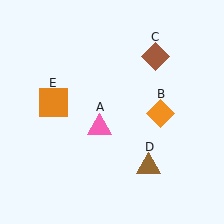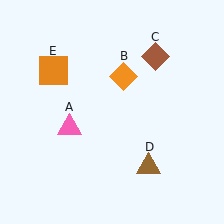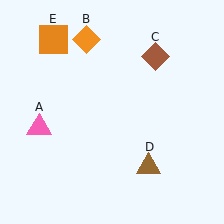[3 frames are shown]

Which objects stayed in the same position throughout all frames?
Brown diamond (object C) and brown triangle (object D) remained stationary.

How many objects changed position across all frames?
3 objects changed position: pink triangle (object A), orange diamond (object B), orange square (object E).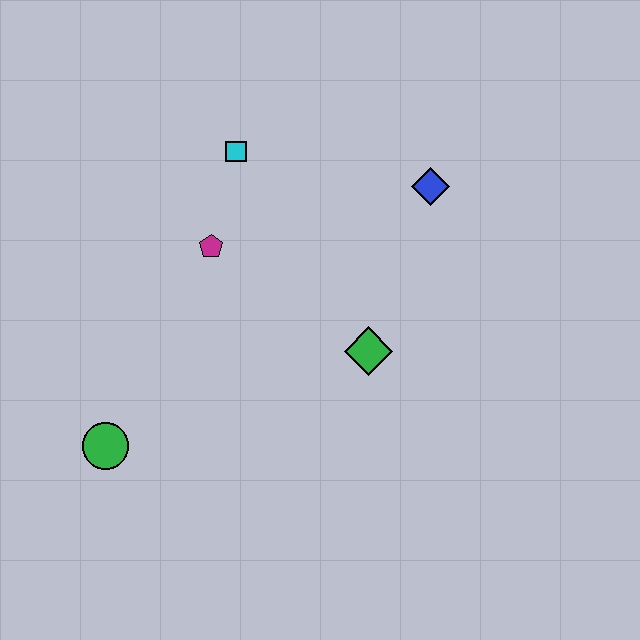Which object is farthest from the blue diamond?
The green circle is farthest from the blue diamond.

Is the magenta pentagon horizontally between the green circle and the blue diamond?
Yes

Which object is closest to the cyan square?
The magenta pentagon is closest to the cyan square.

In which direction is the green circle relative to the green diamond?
The green circle is to the left of the green diamond.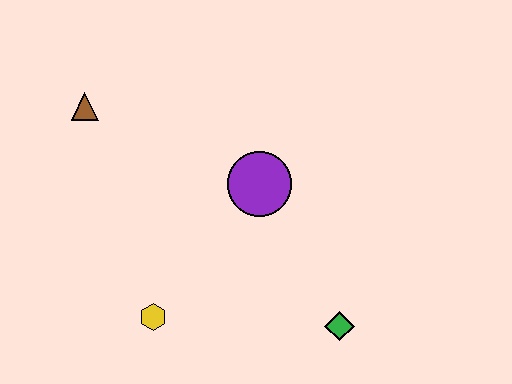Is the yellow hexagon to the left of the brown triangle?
No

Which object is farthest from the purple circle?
The brown triangle is farthest from the purple circle.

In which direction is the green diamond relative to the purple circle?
The green diamond is below the purple circle.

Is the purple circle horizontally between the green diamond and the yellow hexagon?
Yes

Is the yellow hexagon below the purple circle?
Yes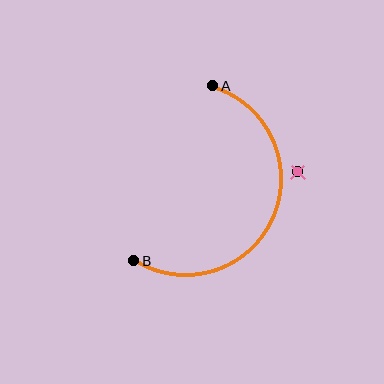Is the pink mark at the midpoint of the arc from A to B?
No — the pink mark does not lie on the arc at all. It sits slightly outside the curve.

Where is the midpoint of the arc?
The arc midpoint is the point on the curve farthest from the straight line joining A and B. It sits to the right of that line.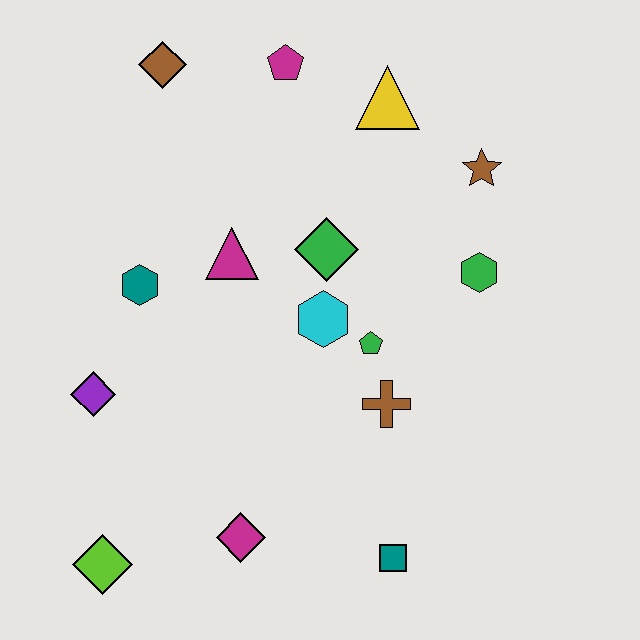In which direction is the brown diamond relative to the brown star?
The brown diamond is to the left of the brown star.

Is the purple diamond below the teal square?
No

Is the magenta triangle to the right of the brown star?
No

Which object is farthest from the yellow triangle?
The lime diamond is farthest from the yellow triangle.